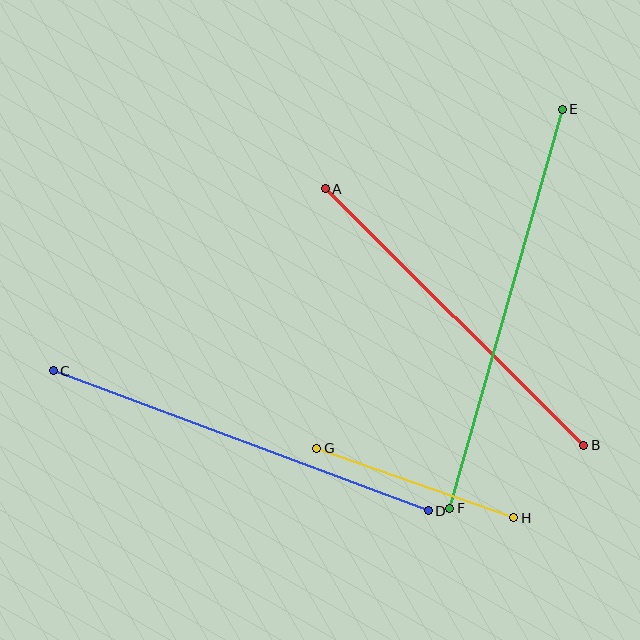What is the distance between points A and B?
The distance is approximately 364 pixels.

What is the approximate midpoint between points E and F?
The midpoint is at approximately (506, 309) pixels.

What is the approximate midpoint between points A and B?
The midpoint is at approximately (454, 317) pixels.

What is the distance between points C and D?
The distance is approximately 400 pixels.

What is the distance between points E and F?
The distance is approximately 415 pixels.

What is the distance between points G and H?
The distance is approximately 209 pixels.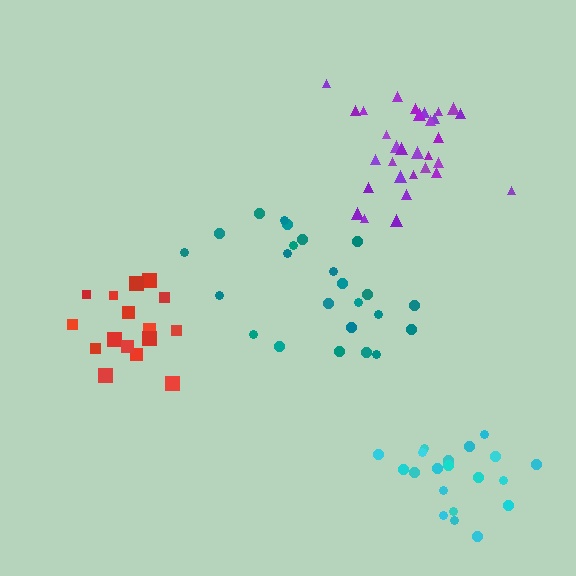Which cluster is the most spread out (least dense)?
Teal.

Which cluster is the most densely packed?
Cyan.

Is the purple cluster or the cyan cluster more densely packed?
Cyan.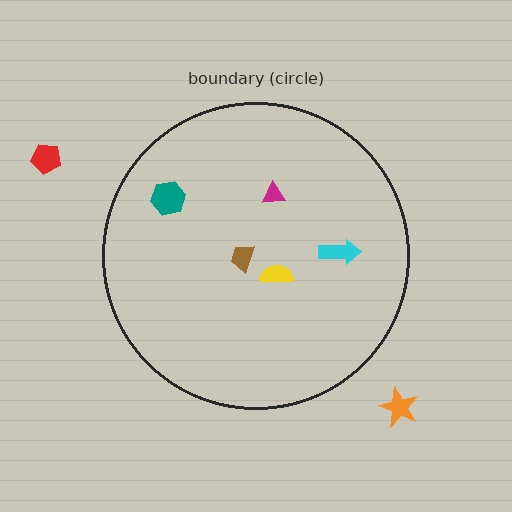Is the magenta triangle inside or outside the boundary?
Inside.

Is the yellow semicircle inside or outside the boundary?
Inside.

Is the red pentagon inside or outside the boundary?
Outside.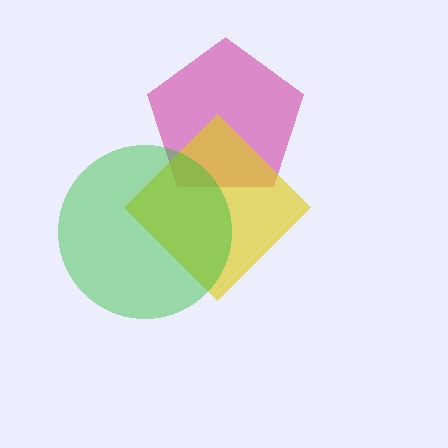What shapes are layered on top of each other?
The layered shapes are: a magenta pentagon, a yellow diamond, a green circle.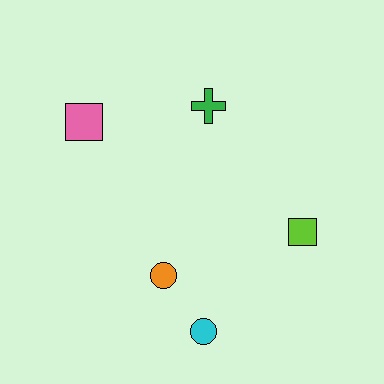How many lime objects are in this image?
There is 1 lime object.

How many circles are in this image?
There are 2 circles.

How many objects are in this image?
There are 5 objects.